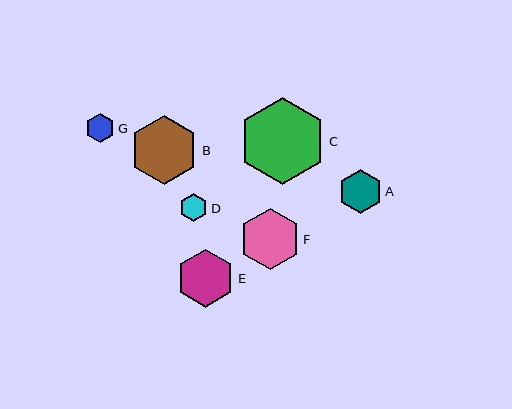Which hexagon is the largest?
Hexagon C is the largest with a size of approximately 87 pixels.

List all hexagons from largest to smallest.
From largest to smallest: C, B, F, E, A, G, D.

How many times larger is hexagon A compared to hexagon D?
Hexagon A is approximately 1.5 times the size of hexagon D.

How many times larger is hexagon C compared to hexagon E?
Hexagon C is approximately 1.5 times the size of hexagon E.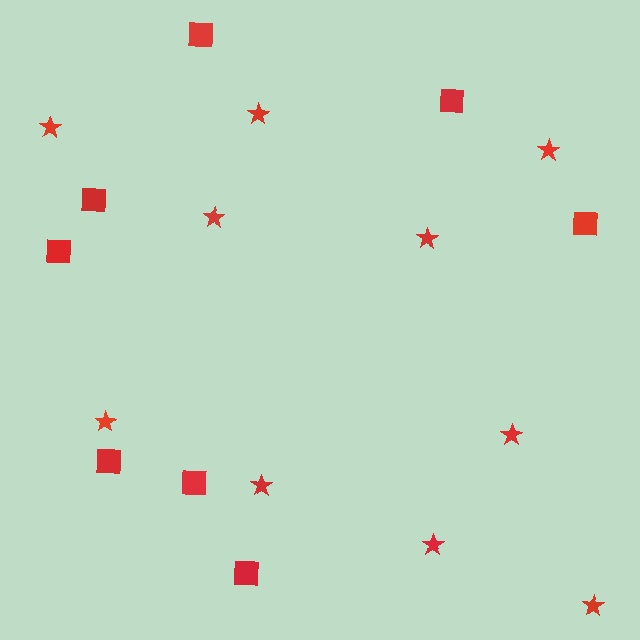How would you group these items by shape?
There are 2 groups: one group of squares (8) and one group of stars (10).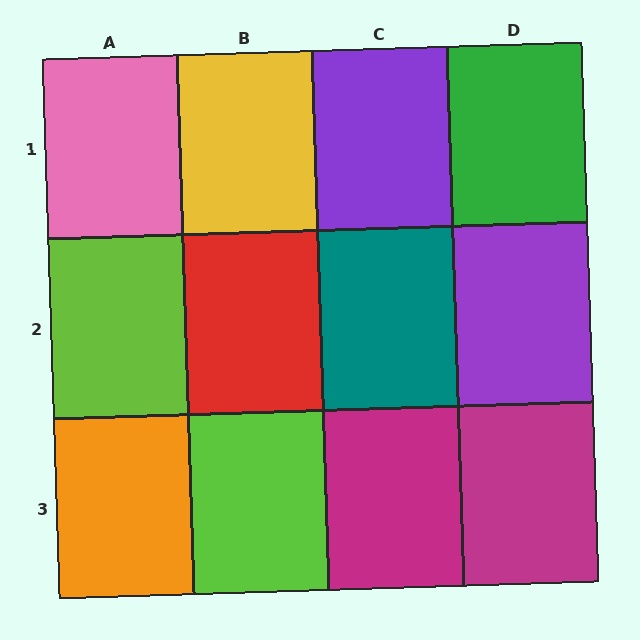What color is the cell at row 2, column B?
Red.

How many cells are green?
1 cell is green.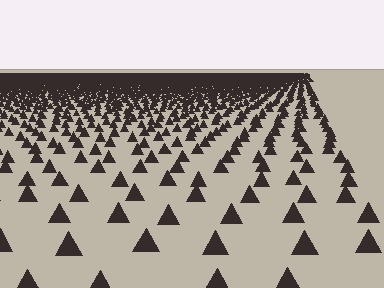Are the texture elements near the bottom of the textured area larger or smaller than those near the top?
Larger. Near the bottom, elements are closer to the viewer and appear at a bigger on-screen size.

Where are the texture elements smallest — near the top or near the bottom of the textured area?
Near the top.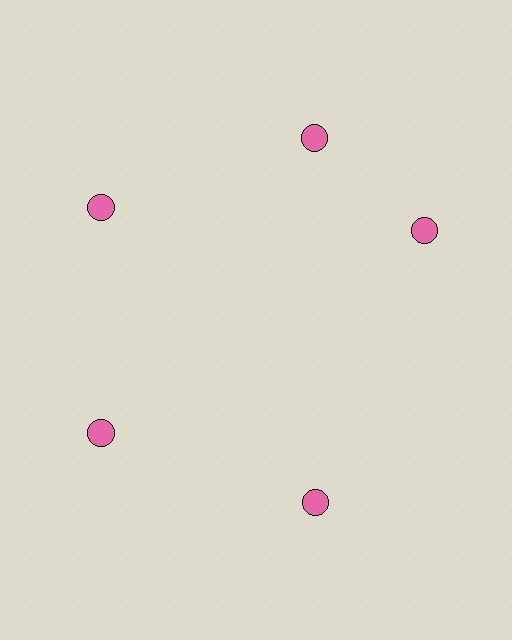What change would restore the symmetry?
The symmetry would be restored by rotating it back into even spacing with its neighbors so that all 5 circles sit at equal angles and equal distance from the center.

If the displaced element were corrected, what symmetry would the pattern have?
It would have 5-fold rotational symmetry — the pattern would map onto itself every 72 degrees.